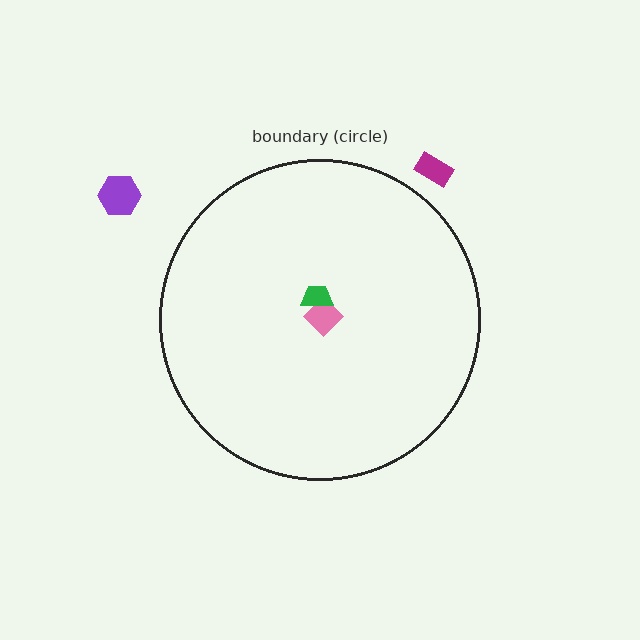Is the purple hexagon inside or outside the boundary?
Outside.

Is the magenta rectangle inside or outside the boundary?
Outside.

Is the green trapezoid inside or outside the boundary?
Inside.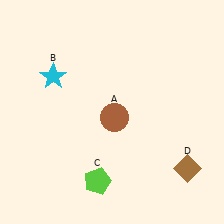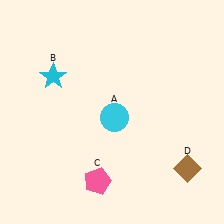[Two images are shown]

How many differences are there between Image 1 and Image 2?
There are 2 differences between the two images.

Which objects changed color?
A changed from brown to cyan. C changed from lime to pink.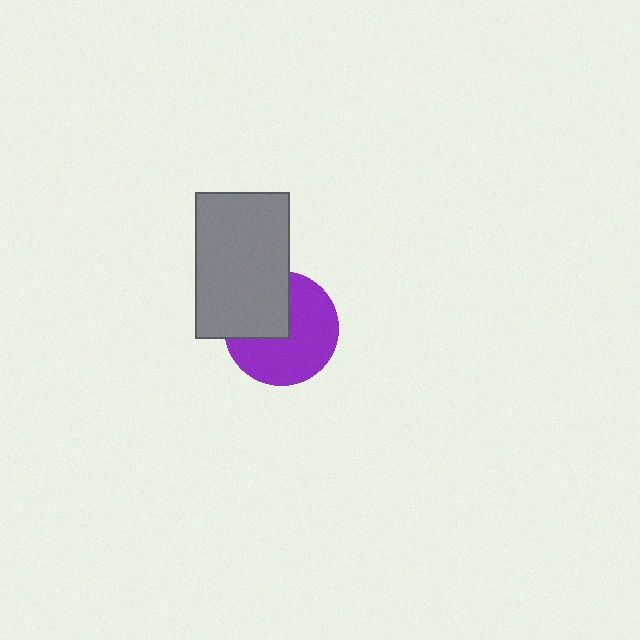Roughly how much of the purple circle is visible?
About half of it is visible (roughly 64%).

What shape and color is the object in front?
The object in front is a gray rectangle.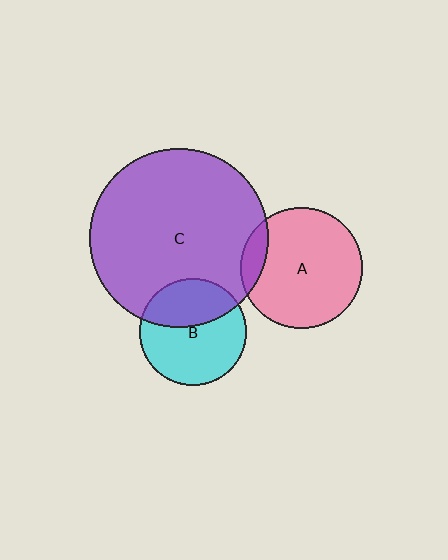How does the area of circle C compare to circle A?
Approximately 2.2 times.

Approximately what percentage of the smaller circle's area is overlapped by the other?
Approximately 35%.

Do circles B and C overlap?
Yes.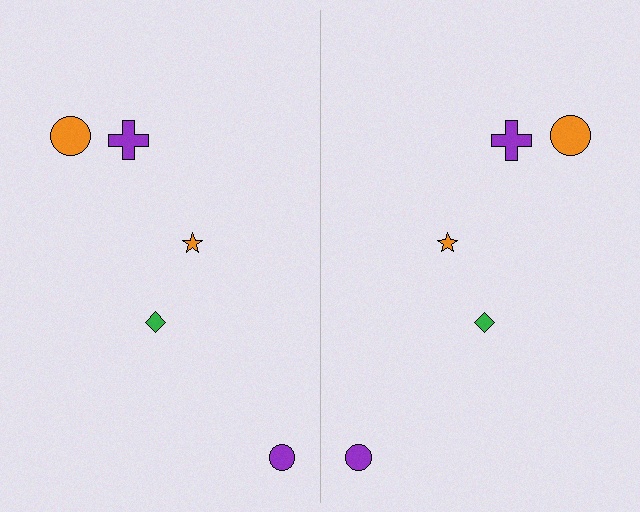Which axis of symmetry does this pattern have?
The pattern has a vertical axis of symmetry running through the center of the image.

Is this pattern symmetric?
Yes, this pattern has bilateral (reflection) symmetry.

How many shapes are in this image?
There are 10 shapes in this image.